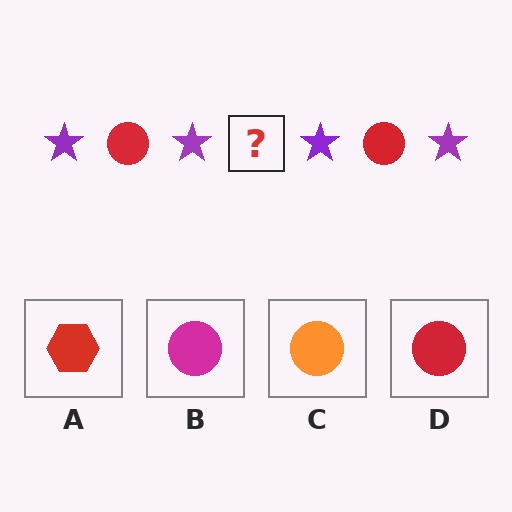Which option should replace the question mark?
Option D.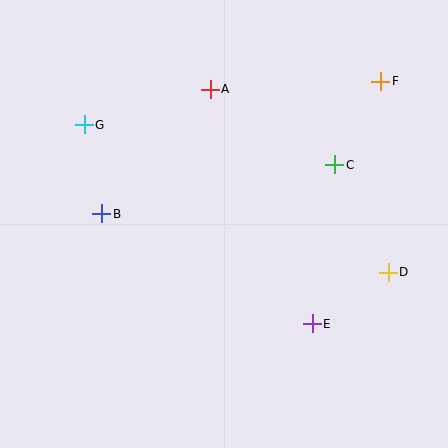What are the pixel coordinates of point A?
Point A is at (210, 89).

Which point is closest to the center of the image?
Point B at (102, 214) is closest to the center.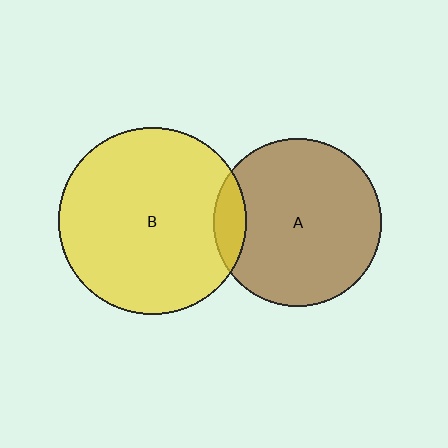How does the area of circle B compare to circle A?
Approximately 1.2 times.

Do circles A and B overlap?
Yes.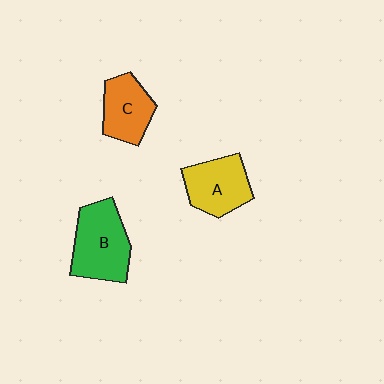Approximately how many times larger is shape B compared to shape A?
Approximately 1.2 times.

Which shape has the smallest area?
Shape C (orange).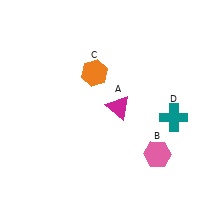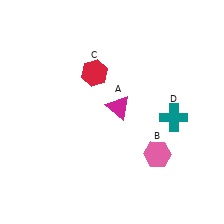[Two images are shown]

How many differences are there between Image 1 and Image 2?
There is 1 difference between the two images.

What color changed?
The hexagon (C) changed from orange in Image 1 to red in Image 2.